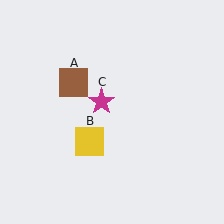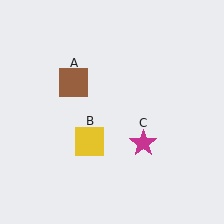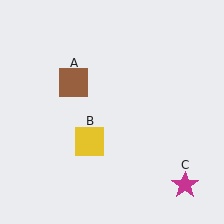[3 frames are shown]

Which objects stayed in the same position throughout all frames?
Brown square (object A) and yellow square (object B) remained stationary.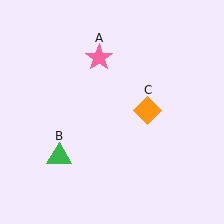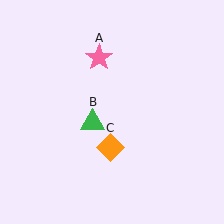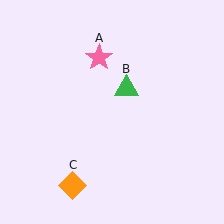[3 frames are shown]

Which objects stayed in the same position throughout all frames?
Pink star (object A) remained stationary.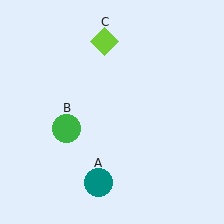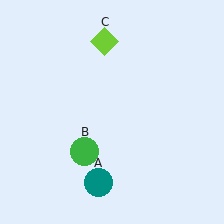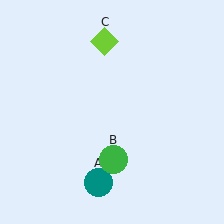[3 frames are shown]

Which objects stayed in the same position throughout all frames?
Teal circle (object A) and lime diamond (object C) remained stationary.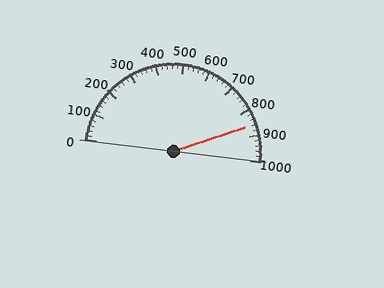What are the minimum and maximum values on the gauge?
The gauge ranges from 0 to 1000.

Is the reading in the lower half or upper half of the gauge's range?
The reading is in the upper half of the range (0 to 1000).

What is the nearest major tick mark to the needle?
The nearest major tick mark is 900.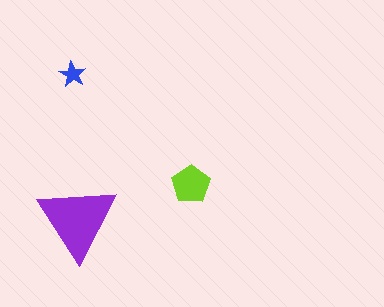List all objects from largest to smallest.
The purple triangle, the lime pentagon, the blue star.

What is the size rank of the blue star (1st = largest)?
3rd.